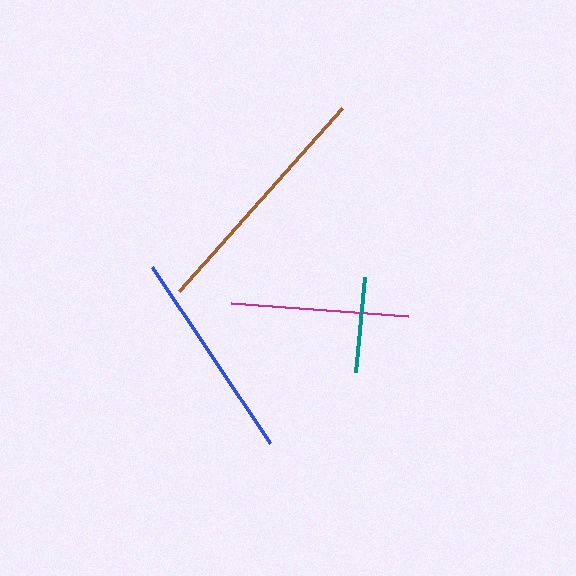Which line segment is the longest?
The brown line is the longest at approximately 245 pixels.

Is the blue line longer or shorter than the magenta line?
The blue line is longer than the magenta line.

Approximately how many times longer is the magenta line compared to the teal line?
The magenta line is approximately 1.9 times the length of the teal line.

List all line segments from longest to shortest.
From longest to shortest: brown, blue, magenta, teal.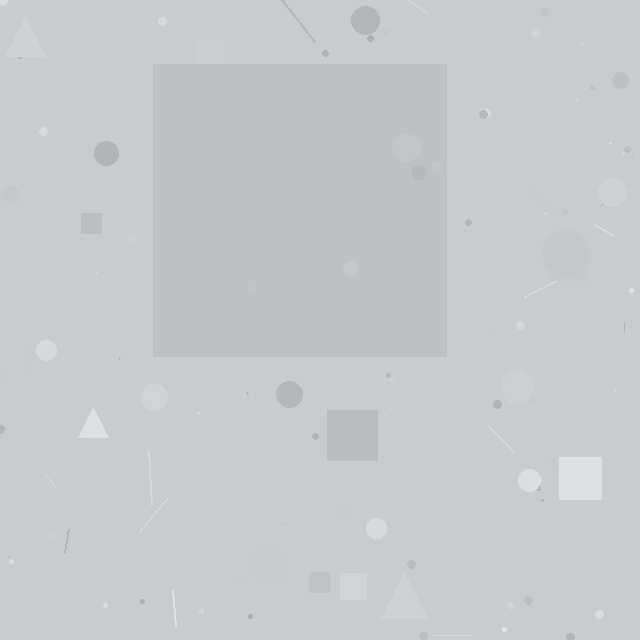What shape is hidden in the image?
A square is hidden in the image.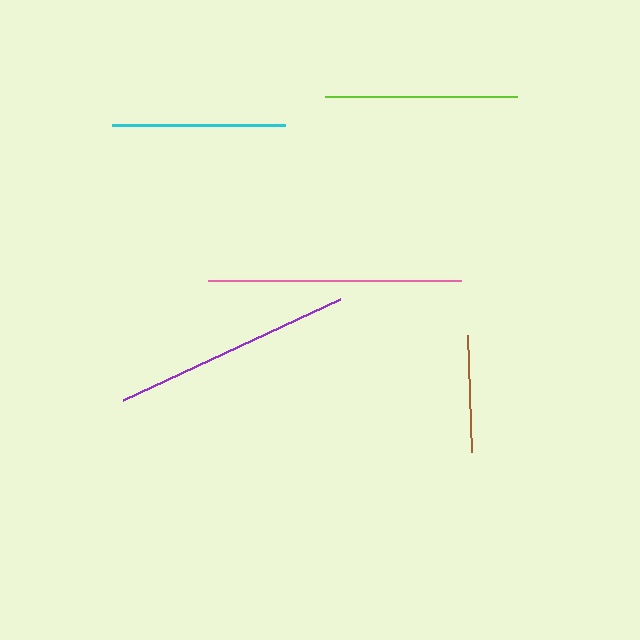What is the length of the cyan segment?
The cyan segment is approximately 172 pixels long.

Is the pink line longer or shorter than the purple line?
The pink line is longer than the purple line.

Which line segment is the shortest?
The brown line is the shortest at approximately 117 pixels.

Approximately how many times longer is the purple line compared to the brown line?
The purple line is approximately 2.0 times the length of the brown line.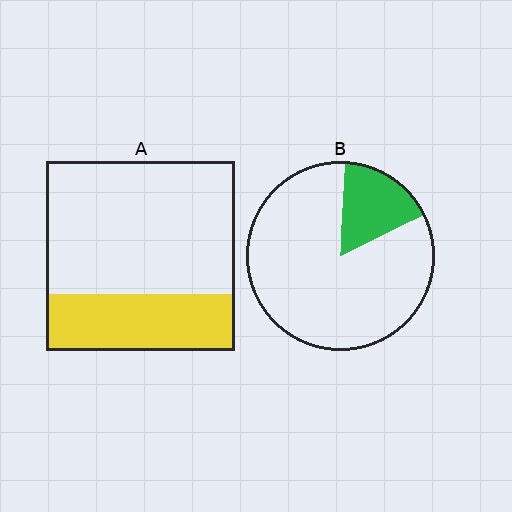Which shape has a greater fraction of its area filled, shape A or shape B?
Shape A.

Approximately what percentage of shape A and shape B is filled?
A is approximately 30% and B is approximately 15%.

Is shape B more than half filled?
No.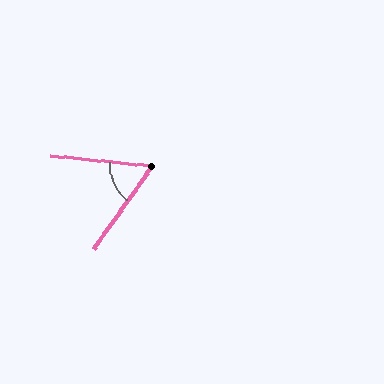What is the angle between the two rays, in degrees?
Approximately 61 degrees.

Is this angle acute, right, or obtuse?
It is acute.